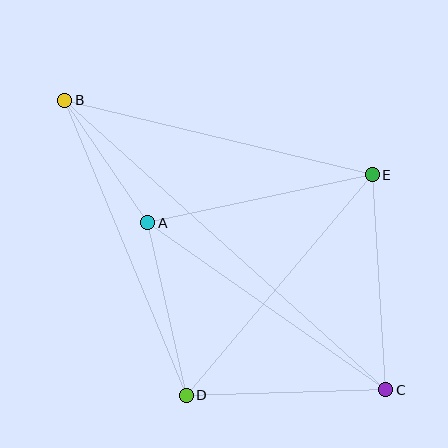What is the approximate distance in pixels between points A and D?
The distance between A and D is approximately 177 pixels.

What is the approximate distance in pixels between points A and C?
The distance between A and C is approximately 291 pixels.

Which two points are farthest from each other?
Points B and C are farthest from each other.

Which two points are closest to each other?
Points A and B are closest to each other.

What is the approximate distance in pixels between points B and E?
The distance between B and E is approximately 317 pixels.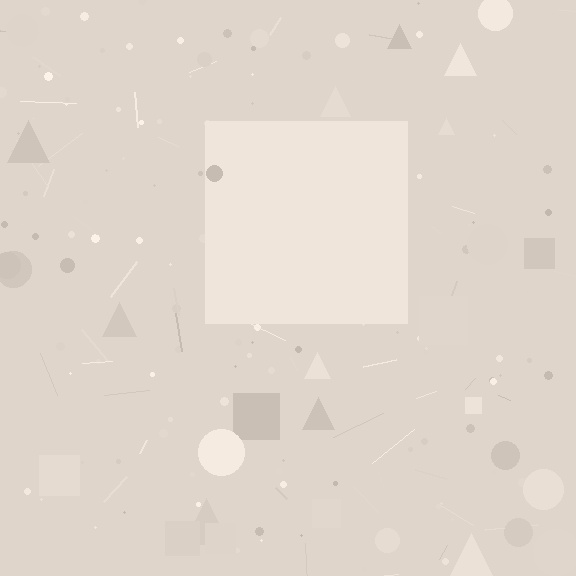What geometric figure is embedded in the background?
A square is embedded in the background.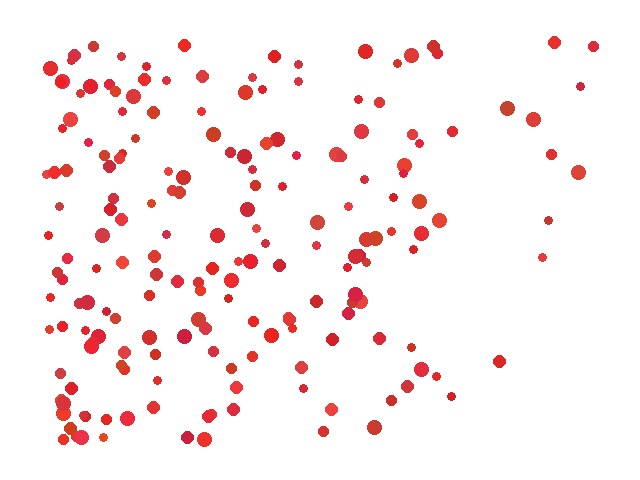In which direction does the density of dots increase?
From right to left, with the left side densest.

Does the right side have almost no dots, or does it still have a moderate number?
Still a moderate number, just noticeably fewer than the left.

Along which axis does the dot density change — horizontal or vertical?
Horizontal.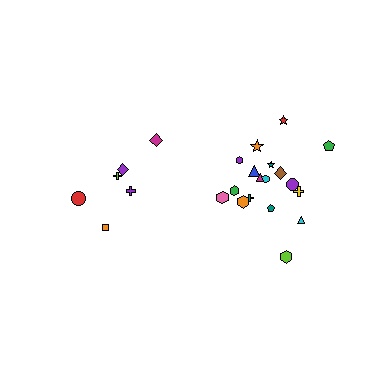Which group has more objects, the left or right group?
The right group.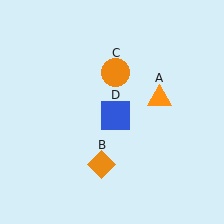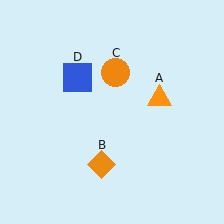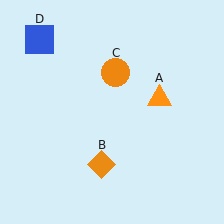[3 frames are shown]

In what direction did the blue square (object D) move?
The blue square (object D) moved up and to the left.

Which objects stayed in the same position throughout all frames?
Orange triangle (object A) and orange diamond (object B) and orange circle (object C) remained stationary.